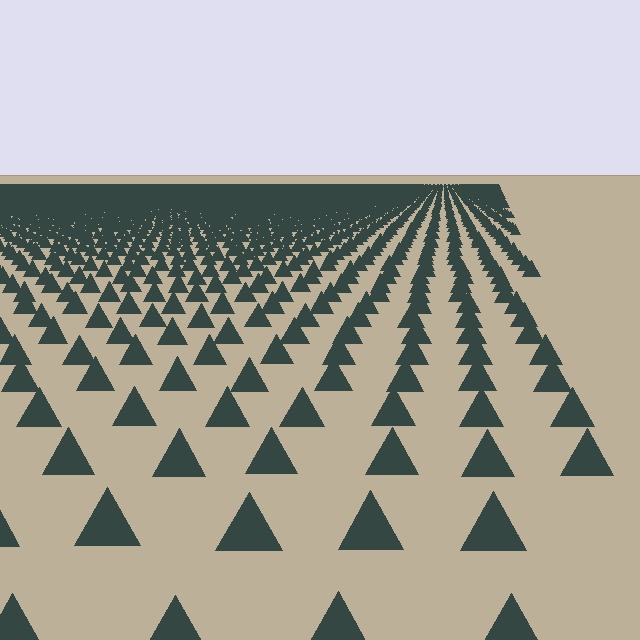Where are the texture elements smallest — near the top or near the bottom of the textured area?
Near the top.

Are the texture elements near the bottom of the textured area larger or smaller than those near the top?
Larger. Near the bottom, elements are closer to the viewer and appear at a bigger on-screen size.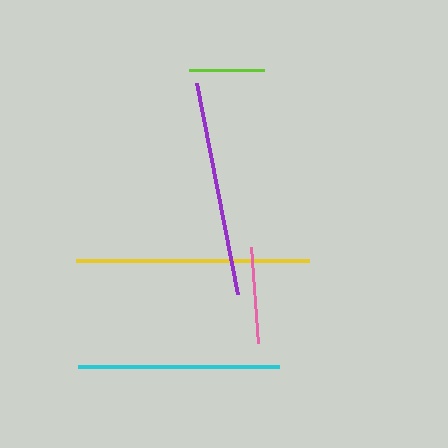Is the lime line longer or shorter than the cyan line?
The cyan line is longer than the lime line.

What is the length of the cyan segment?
The cyan segment is approximately 201 pixels long.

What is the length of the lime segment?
The lime segment is approximately 75 pixels long.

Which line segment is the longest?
The yellow line is the longest at approximately 233 pixels.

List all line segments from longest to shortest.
From longest to shortest: yellow, purple, cyan, pink, lime.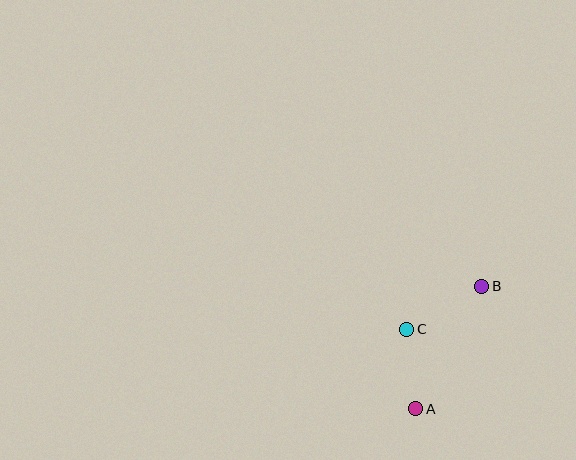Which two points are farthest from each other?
Points A and B are farthest from each other.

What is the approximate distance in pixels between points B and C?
The distance between B and C is approximately 86 pixels.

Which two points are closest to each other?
Points A and C are closest to each other.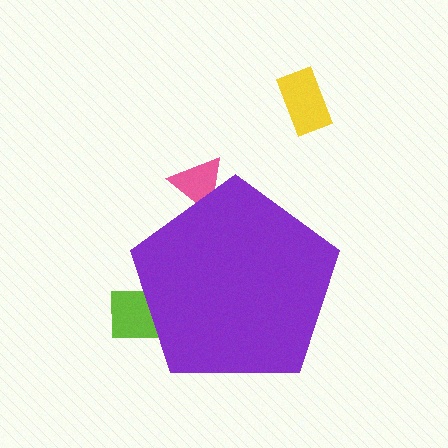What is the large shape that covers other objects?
A purple pentagon.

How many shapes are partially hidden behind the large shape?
2 shapes are partially hidden.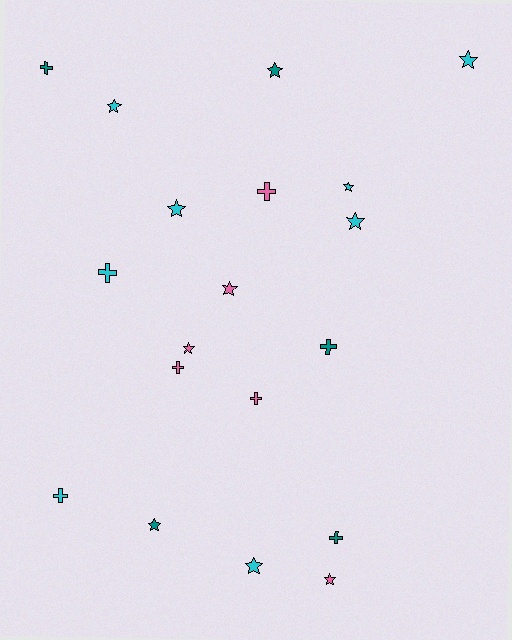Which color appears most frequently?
Cyan, with 8 objects.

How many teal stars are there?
There are 2 teal stars.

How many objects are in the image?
There are 19 objects.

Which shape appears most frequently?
Star, with 11 objects.